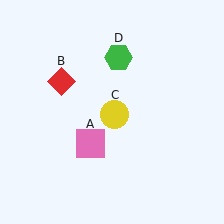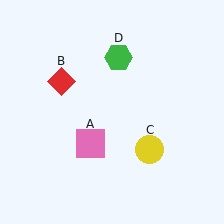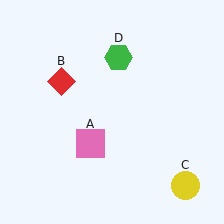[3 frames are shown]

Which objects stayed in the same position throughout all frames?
Pink square (object A) and red diamond (object B) and green hexagon (object D) remained stationary.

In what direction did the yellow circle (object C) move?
The yellow circle (object C) moved down and to the right.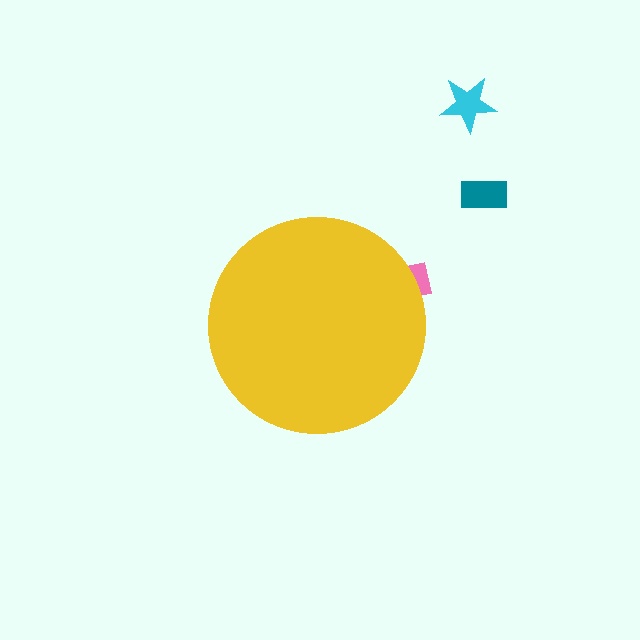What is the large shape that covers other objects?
A yellow circle.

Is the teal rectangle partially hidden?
No, the teal rectangle is fully visible.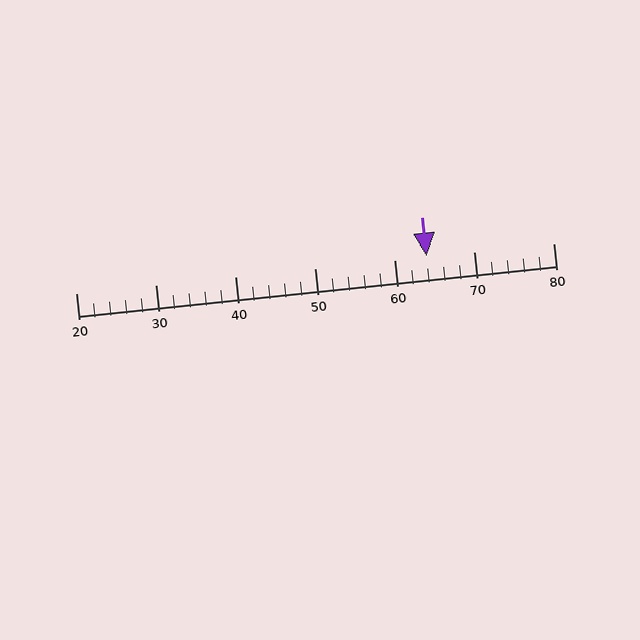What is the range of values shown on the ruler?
The ruler shows values from 20 to 80.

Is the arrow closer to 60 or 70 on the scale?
The arrow is closer to 60.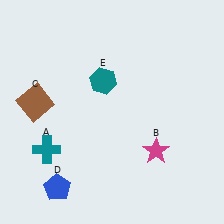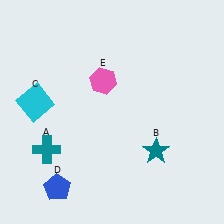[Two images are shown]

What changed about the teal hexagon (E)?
In Image 1, E is teal. In Image 2, it changed to pink.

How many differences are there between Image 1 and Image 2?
There are 3 differences between the two images.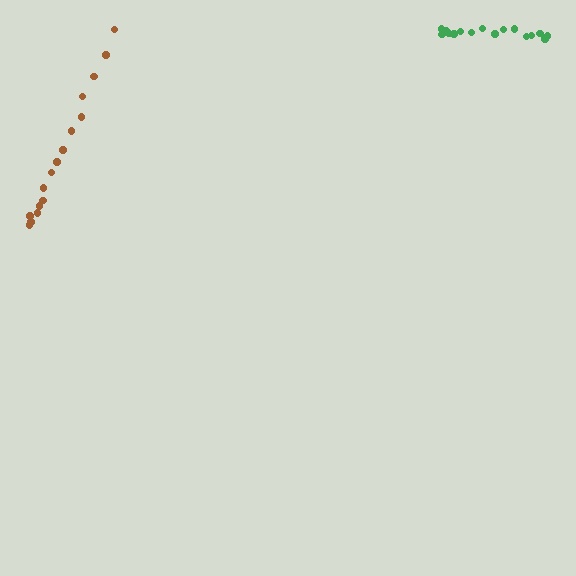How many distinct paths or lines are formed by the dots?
There are 2 distinct paths.